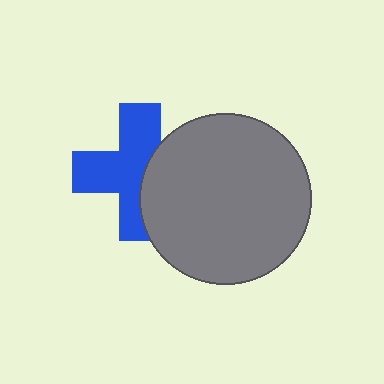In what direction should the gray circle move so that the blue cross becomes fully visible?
The gray circle should move right. That is the shortest direction to clear the overlap and leave the blue cross fully visible.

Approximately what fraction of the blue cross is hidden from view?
Roughly 38% of the blue cross is hidden behind the gray circle.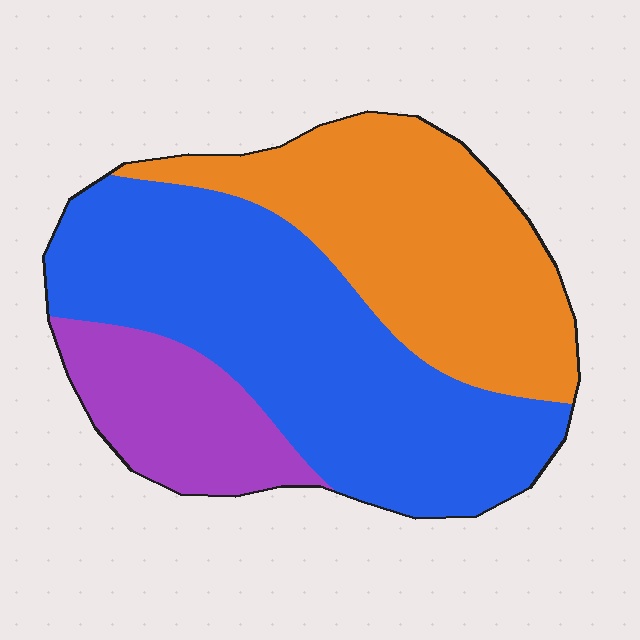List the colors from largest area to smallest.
From largest to smallest: blue, orange, purple.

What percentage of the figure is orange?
Orange takes up about one third (1/3) of the figure.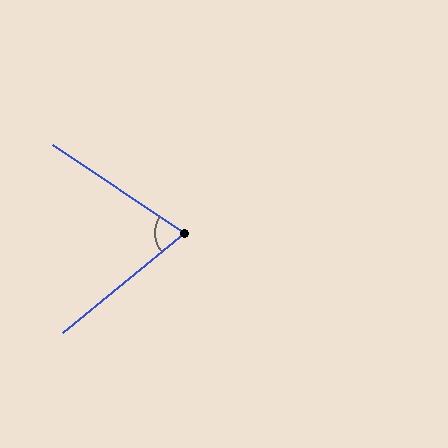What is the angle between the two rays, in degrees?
Approximately 73 degrees.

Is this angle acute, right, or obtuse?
It is acute.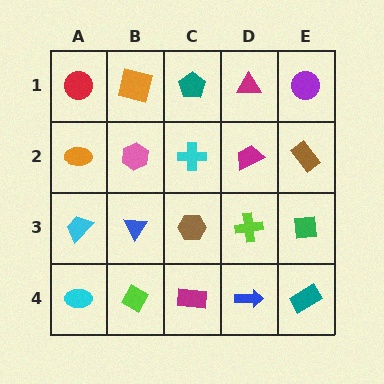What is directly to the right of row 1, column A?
An orange square.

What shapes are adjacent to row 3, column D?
A magenta trapezoid (row 2, column D), a blue arrow (row 4, column D), a brown hexagon (row 3, column C), a green square (row 3, column E).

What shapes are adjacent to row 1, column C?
A cyan cross (row 2, column C), an orange square (row 1, column B), a magenta triangle (row 1, column D).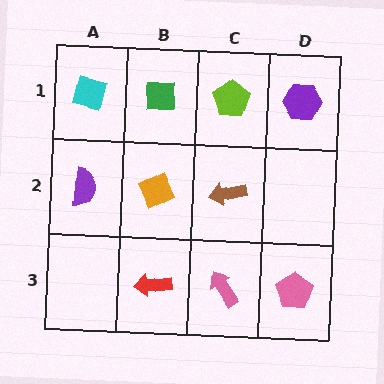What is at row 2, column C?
A brown arrow.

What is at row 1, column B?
A green square.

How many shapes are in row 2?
3 shapes.